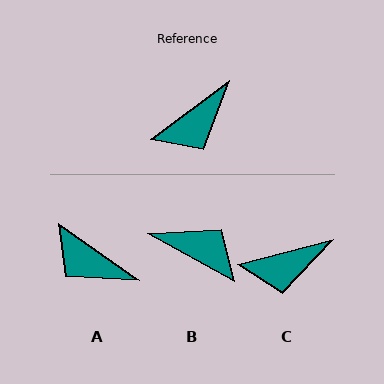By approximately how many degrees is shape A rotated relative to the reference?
Approximately 71 degrees clockwise.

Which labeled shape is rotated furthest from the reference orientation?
B, about 114 degrees away.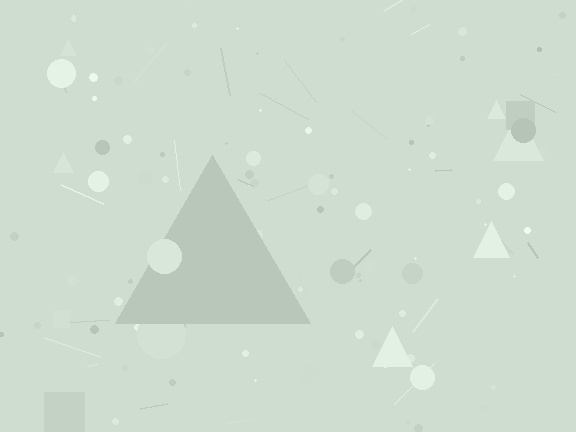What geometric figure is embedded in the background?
A triangle is embedded in the background.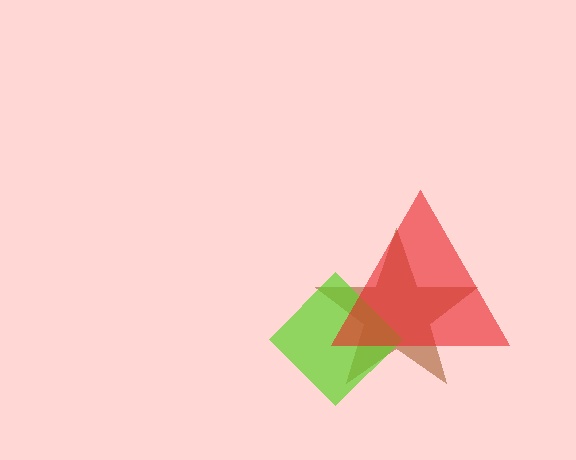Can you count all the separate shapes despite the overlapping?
Yes, there are 3 separate shapes.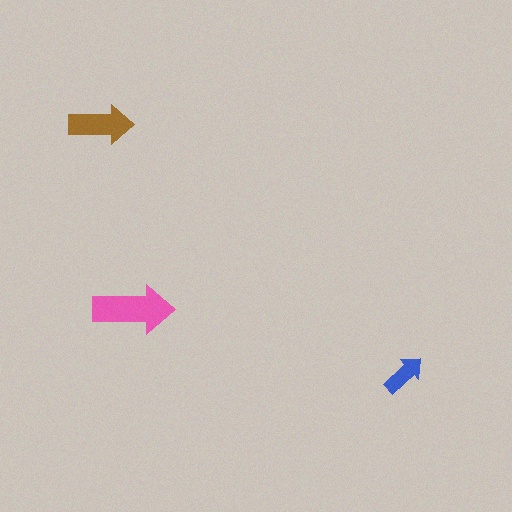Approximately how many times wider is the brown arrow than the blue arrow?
About 1.5 times wider.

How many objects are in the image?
There are 3 objects in the image.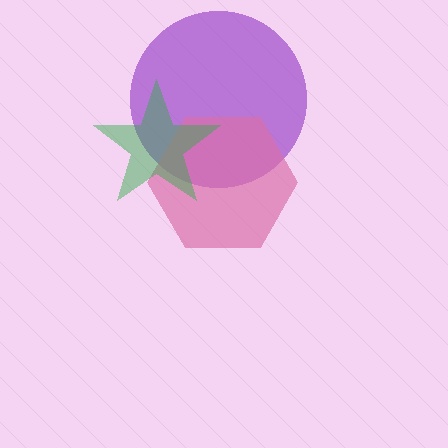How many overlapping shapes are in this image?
There are 3 overlapping shapes in the image.